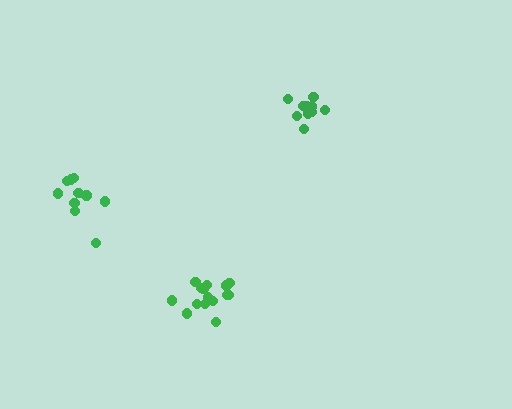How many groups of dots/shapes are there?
There are 3 groups.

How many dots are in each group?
Group 1: 11 dots, Group 2: 15 dots, Group 3: 10 dots (36 total).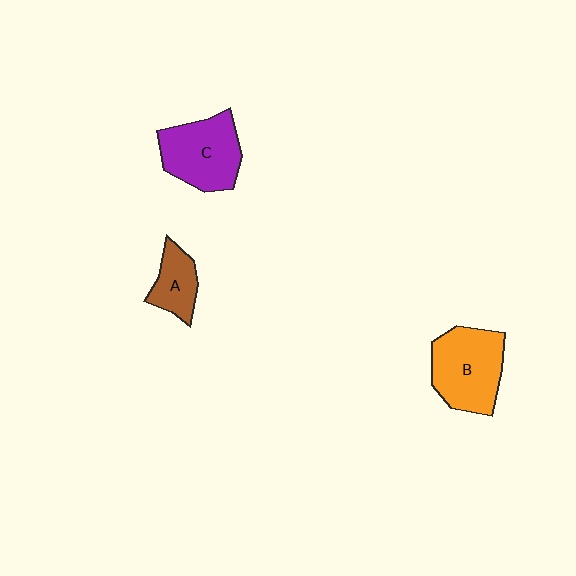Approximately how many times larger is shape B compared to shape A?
Approximately 2.0 times.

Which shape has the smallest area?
Shape A (brown).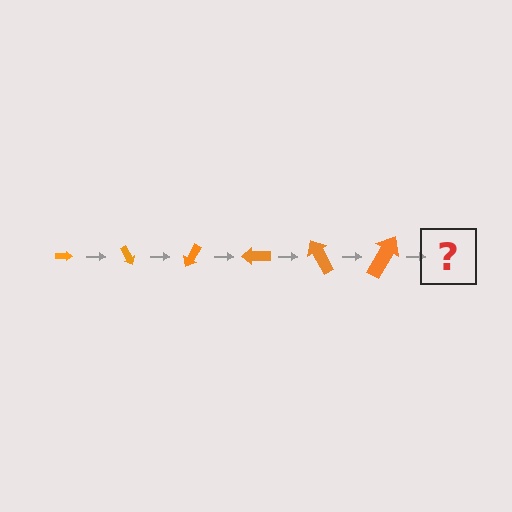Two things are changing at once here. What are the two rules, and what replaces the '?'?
The two rules are that the arrow grows larger each step and it rotates 60 degrees each step. The '?' should be an arrow, larger than the previous one and rotated 360 degrees from the start.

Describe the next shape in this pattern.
It should be an arrow, larger than the previous one and rotated 360 degrees from the start.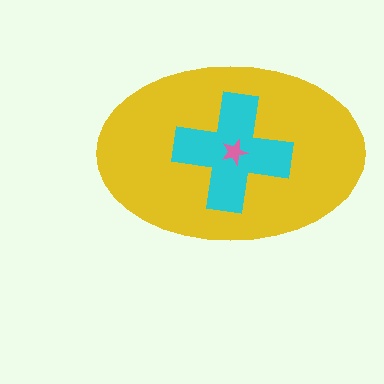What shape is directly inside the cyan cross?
The pink star.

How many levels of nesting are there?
3.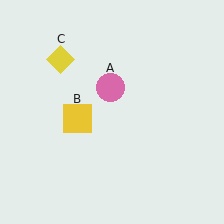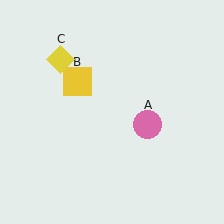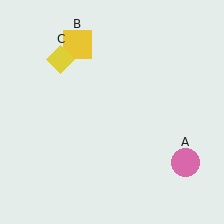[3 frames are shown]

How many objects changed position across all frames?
2 objects changed position: pink circle (object A), yellow square (object B).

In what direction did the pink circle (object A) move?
The pink circle (object A) moved down and to the right.